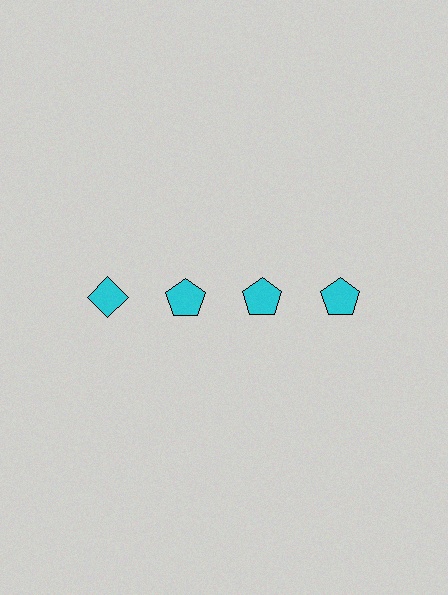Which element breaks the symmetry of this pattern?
The cyan diamond in the top row, leftmost column breaks the symmetry. All other shapes are cyan pentagons.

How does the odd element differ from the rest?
It has a different shape: diamond instead of pentagon.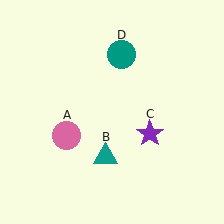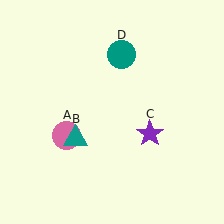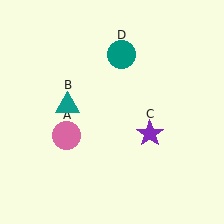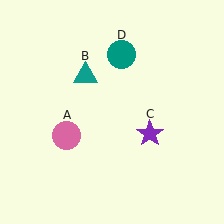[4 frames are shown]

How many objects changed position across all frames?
1 object changed position: teal triangle (object B).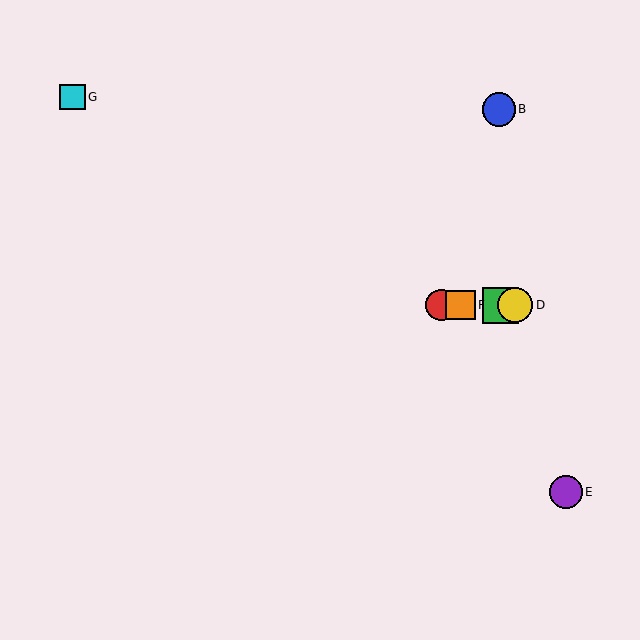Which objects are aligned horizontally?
Objects A, C, D, F are aligned horizontally.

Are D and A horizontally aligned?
Yes, both are at y≈305.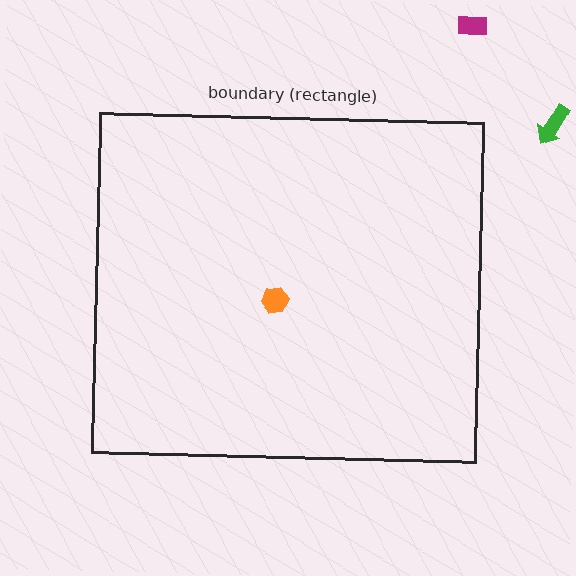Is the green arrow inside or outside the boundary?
Outside.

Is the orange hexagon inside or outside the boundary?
Inside.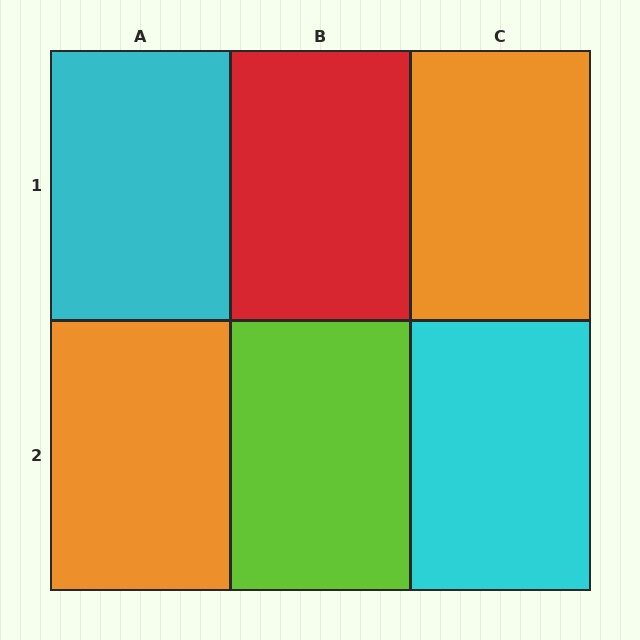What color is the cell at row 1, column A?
Cyan.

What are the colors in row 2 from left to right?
Orange, lime, cyan.